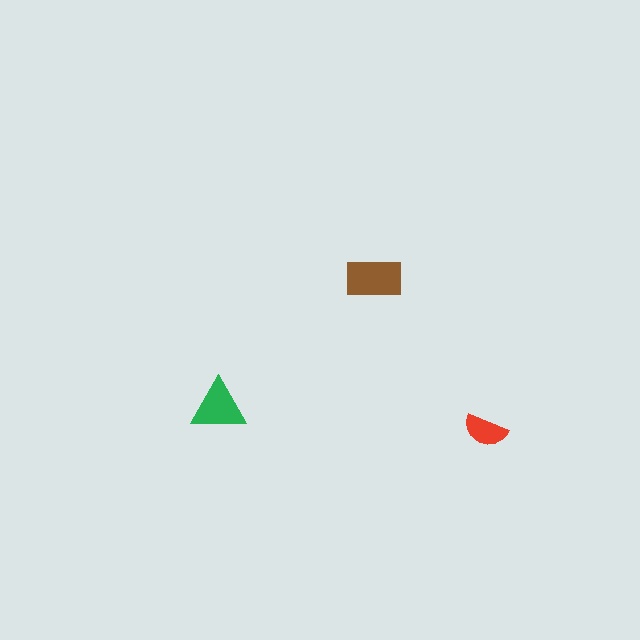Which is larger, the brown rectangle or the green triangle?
The brown rectangle.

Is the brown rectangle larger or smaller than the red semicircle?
Larger.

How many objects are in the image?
There are 3 objects in the image.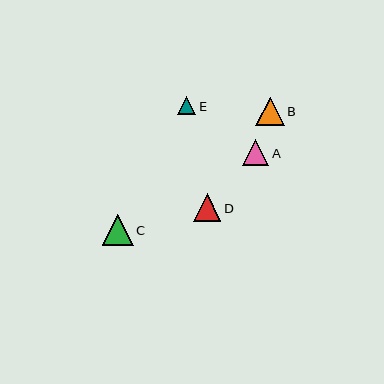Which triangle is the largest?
Triangle C is the largest with a size of approximately 31 pixels.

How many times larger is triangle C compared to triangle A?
Triangle C is approximately 1.2 times the size of triangle A.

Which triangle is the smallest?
Triangle E is the smallest with a size of approximately 18 pixels.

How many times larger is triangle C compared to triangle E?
Triangle C is approximately 1.7 times the size of triangle E.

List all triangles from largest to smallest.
From largest to smallest: C, B, D, A, E.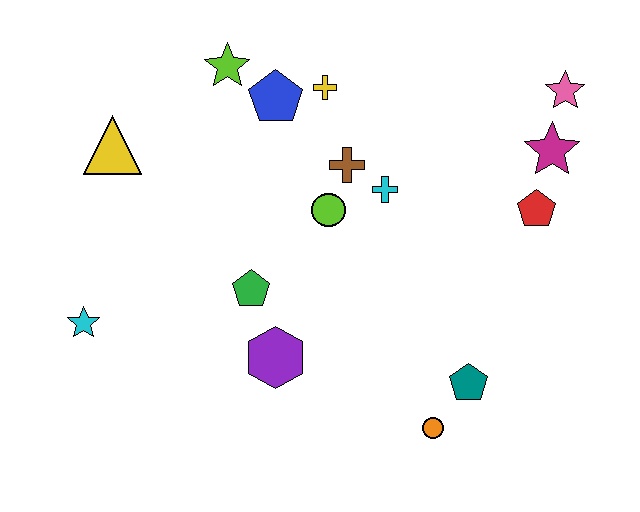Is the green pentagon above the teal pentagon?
Yes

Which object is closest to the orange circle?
The teal pentagon is closest to the orange circle.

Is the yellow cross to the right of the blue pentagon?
Yes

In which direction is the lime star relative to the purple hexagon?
The lime star is above the purple hexagon.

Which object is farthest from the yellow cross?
The orange circle is farthest from the yellow cross.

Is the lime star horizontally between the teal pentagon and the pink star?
No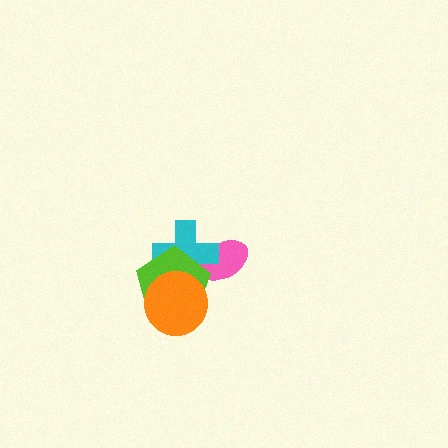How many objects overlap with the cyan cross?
3 objects overlap with the cyan cross.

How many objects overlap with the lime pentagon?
3 objects overlap with the lime pentagon.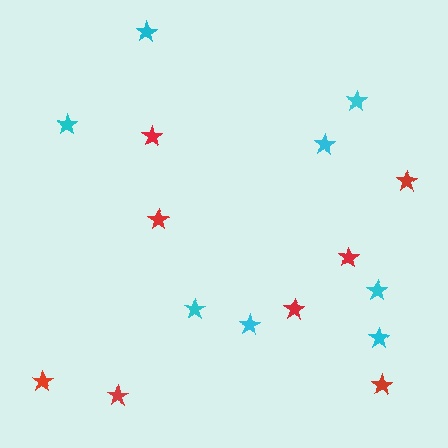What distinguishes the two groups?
There are 2 groups: one group of red stars (8) and one group of cyan stars (8).